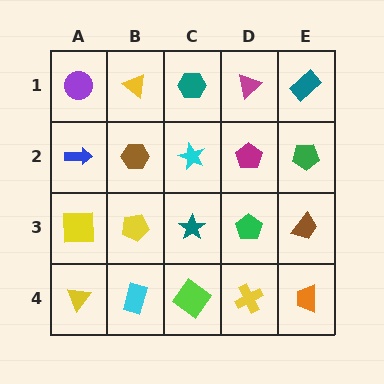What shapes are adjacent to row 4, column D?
A green pentagon (row 3, column D), a lime diamond (row 4, column C), an orange trapezoid (row 4, column E).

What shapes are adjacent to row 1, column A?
A blue arrow (row 2, column A), a yellow triangle (row 1, column B).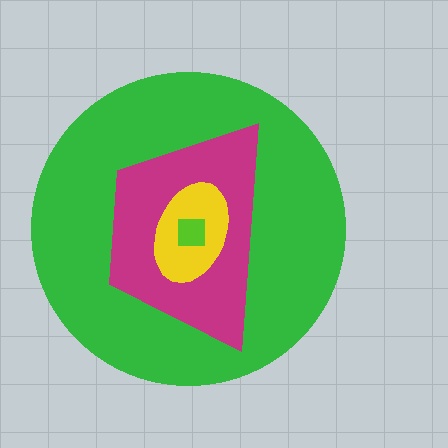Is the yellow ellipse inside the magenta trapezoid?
Yes.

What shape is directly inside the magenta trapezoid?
The yellow ellipse.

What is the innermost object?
The lime square.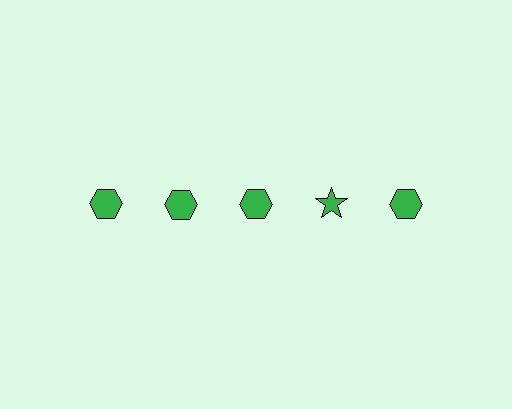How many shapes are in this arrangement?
There are 5 shapes arranged in a grid pattern.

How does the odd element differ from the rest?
It has a different shape: star instead of hexagon.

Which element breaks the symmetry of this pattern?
The green star in the top row, second from right column breaks the symmetry. All other shapes are green hexagons.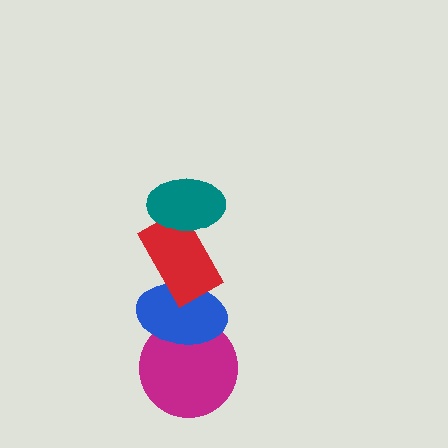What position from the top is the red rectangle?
The red rectangle is 2nd from the top.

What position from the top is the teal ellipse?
The teal ellipse is 1st from the top.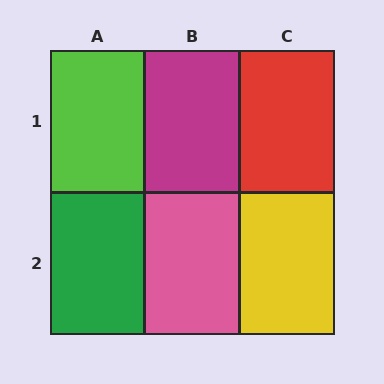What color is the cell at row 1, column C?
Red.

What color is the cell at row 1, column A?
Lime.